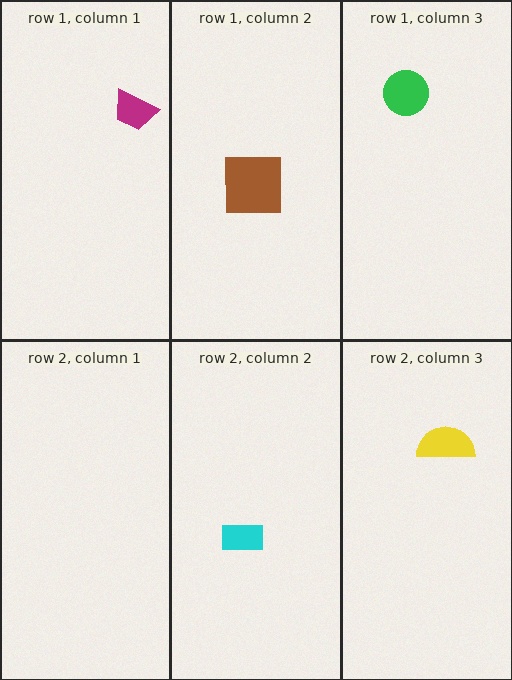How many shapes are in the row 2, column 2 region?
1.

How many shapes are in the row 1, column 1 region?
1.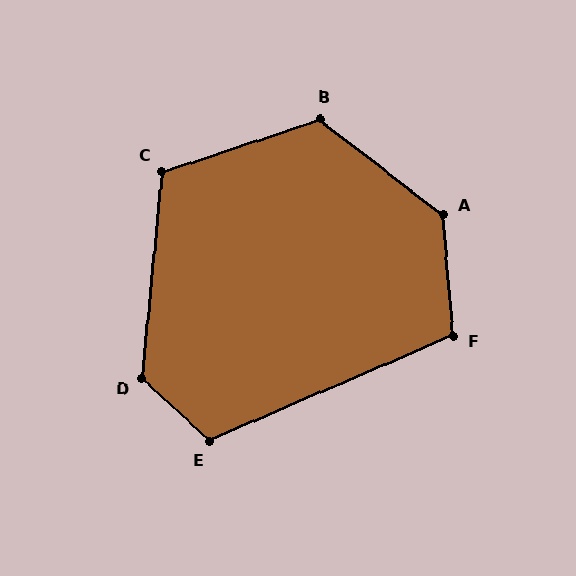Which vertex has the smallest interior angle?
F, at approximately 109 degrees.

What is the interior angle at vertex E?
Approximately 114 degrees (obtuse).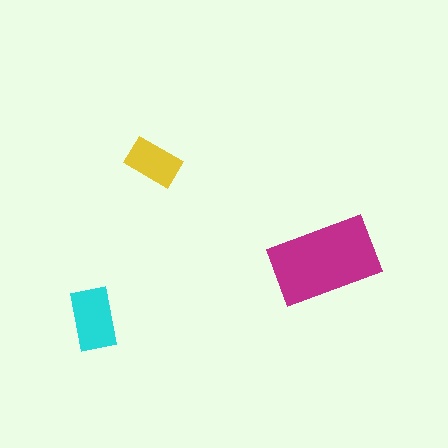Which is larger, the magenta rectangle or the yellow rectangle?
The magenta one.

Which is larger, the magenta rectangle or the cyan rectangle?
The magenta one.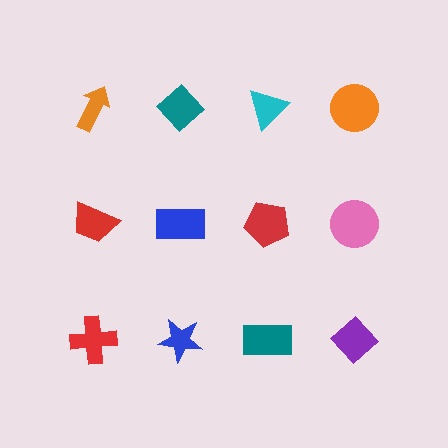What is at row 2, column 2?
A blue rectangle.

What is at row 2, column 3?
A red pentagon.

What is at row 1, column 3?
A cyan triangle.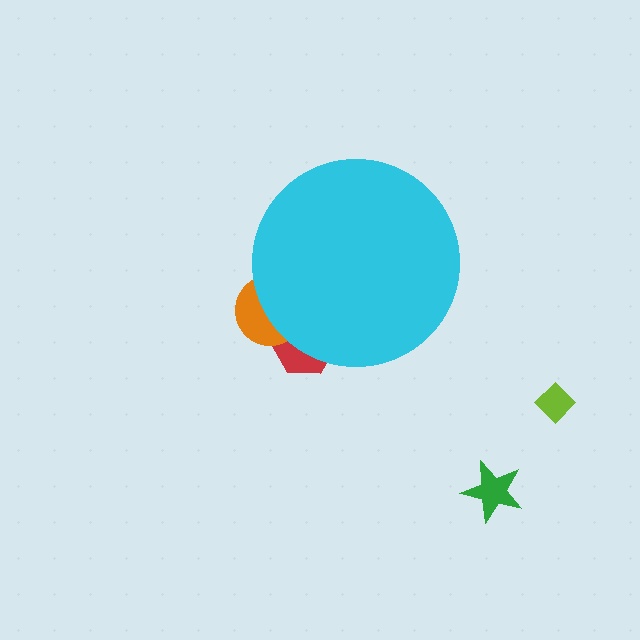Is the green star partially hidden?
No, the green star is fully visible.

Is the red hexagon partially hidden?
Yes, the red hexagon is partially hidden behind the cyan circle.